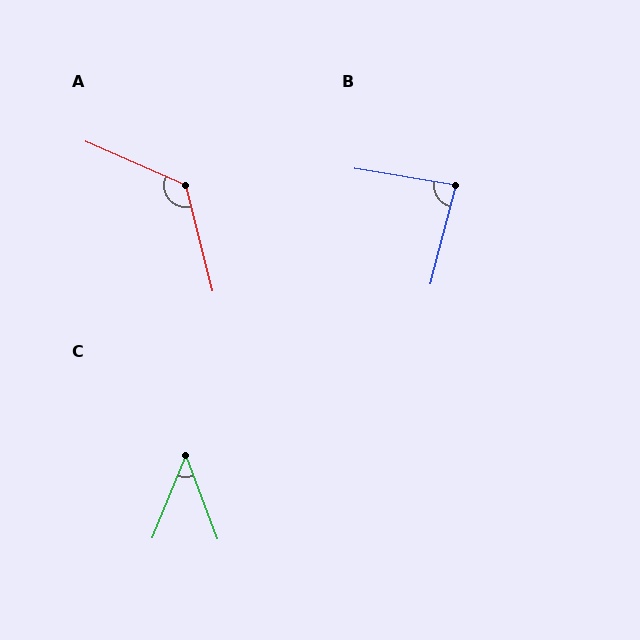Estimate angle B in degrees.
Approximately 85 degrees.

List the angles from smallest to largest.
C (42°), B (85°), A (128°).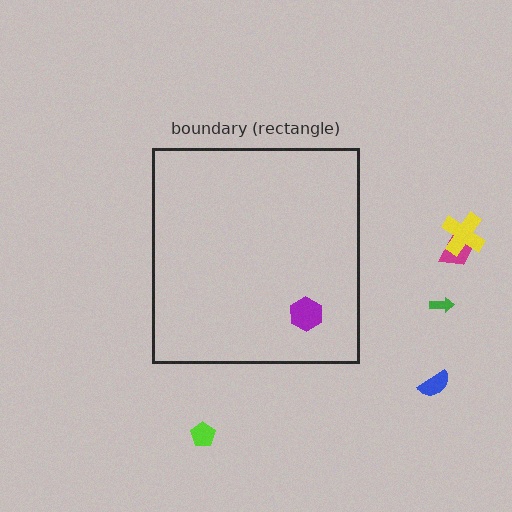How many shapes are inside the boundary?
1 inside, 5 outside.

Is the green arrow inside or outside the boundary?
Outside.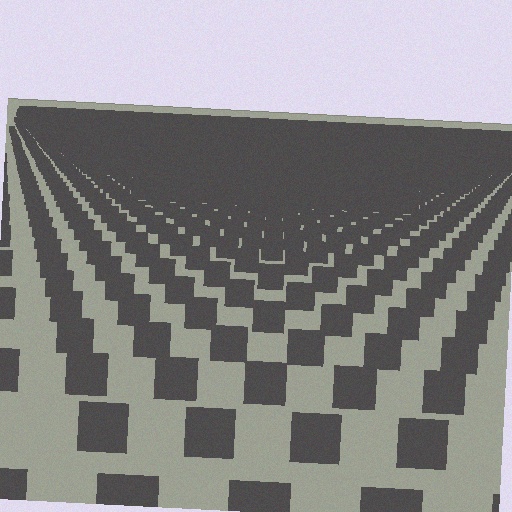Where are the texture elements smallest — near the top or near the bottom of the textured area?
Near the top.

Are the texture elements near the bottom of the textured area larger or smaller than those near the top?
Larger. Near the bottom, elements are closer to the viewer and appear at a bigger on-screen size.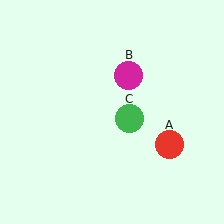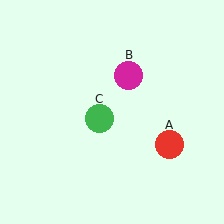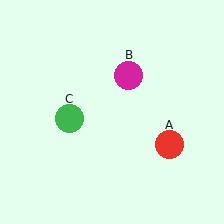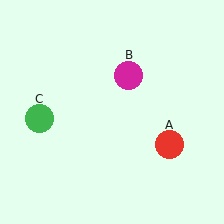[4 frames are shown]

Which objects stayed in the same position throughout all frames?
Red circle (object A) and magenta circle (object B) remained stationary.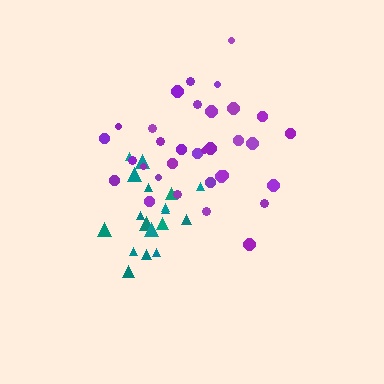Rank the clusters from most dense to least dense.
teal, purple.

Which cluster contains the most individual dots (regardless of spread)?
Purple (33).